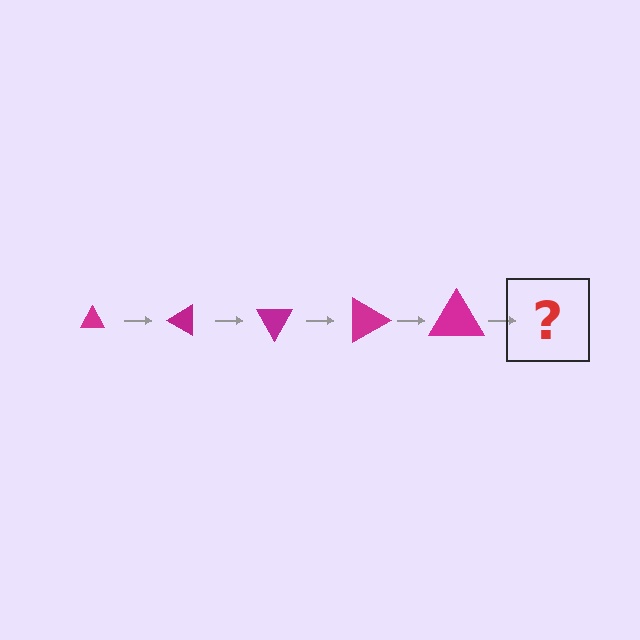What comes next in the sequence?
The next element should be a triangle, larger than the previous one and rotated 150 degrees from the start.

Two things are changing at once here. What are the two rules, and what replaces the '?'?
The two rules are that the triangle grows larger each step and it rotates 30 degrees each step. The '?' should be a triangle, larger than the previous one and rotated 150 degrees from the start.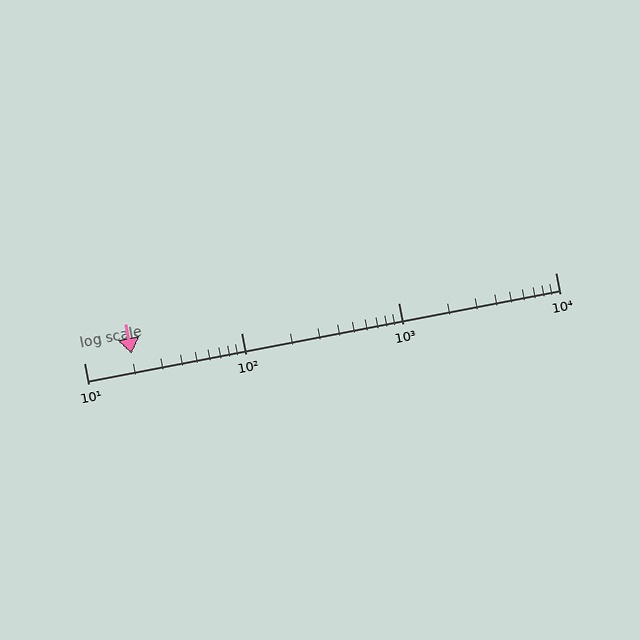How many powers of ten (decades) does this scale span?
The scale spans 3 decades, from 10 to 10000.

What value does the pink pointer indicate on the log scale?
The pointer indicates approximately 20.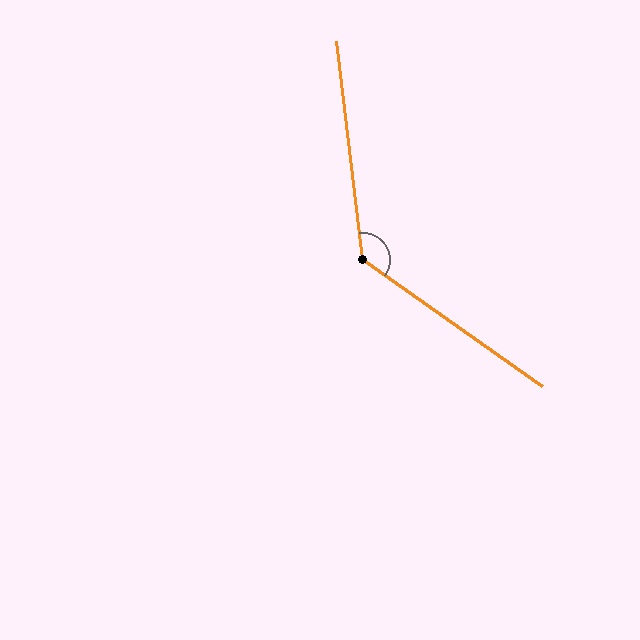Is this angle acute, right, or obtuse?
It is obtuse.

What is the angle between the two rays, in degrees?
Approximately 132 degrees.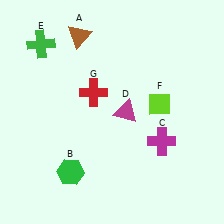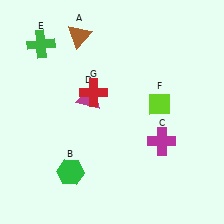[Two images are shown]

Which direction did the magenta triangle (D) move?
The magenta triangle (D) moved left.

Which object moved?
The magenta triangle (D) moved left.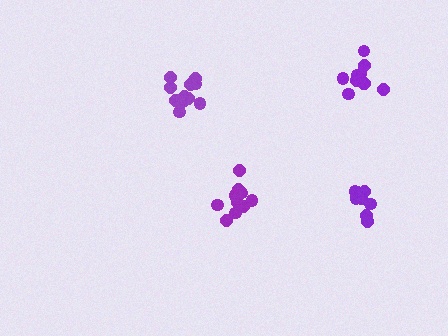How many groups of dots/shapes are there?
There are 4 groups.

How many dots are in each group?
Group 1: 10 dots, Group 2: 8 dots, Group 3: 11 dots, Group 4: 12 dots (41 total).